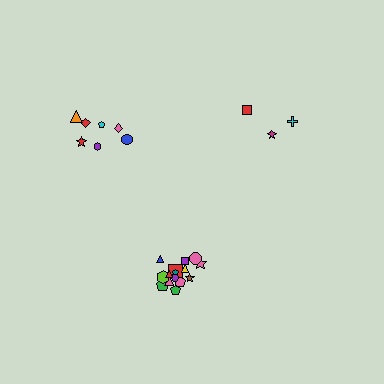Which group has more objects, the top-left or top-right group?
The top-left group.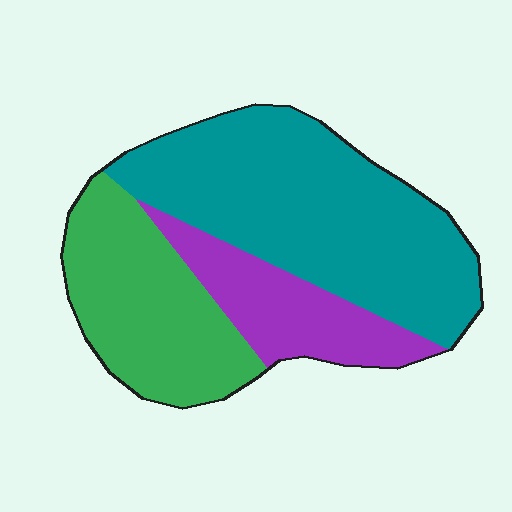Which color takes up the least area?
Purple, at roughly 20%.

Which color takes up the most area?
Teal, at roughly 50%.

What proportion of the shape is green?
Green covers about 30% of the shape.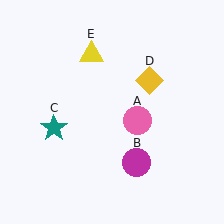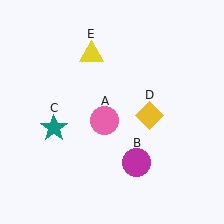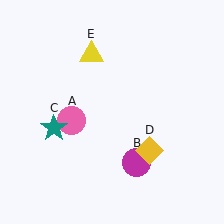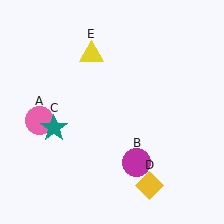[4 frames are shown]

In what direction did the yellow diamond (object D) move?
The yellow diamond (object D) moved down.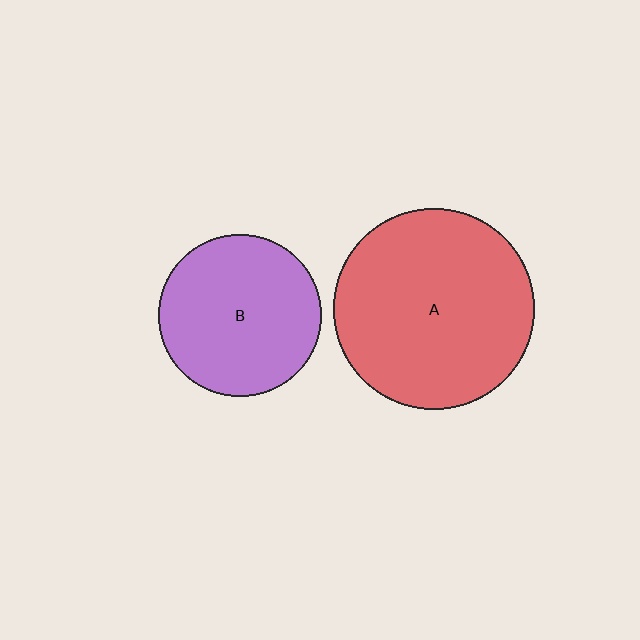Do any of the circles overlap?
No, none of the circles overlap.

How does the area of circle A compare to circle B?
Approximately 1.5 times.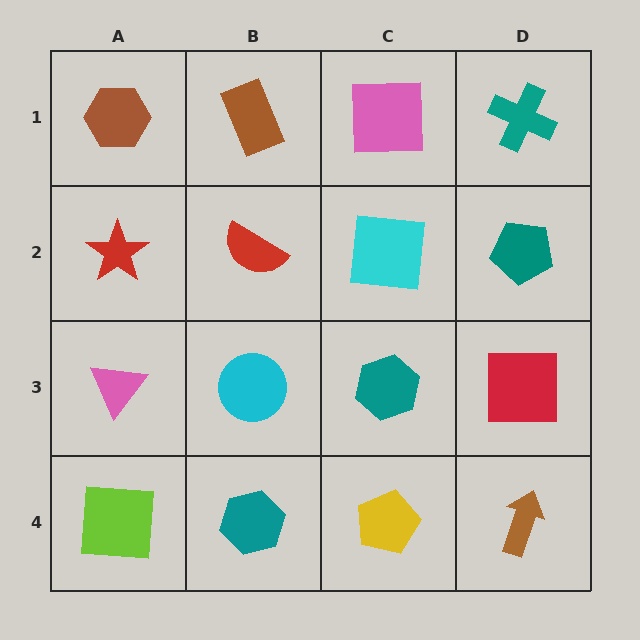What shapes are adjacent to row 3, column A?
A red star (row 2, column A), a lime square (row 4, column A), a cyan circle (row 3, column B).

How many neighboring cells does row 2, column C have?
4.